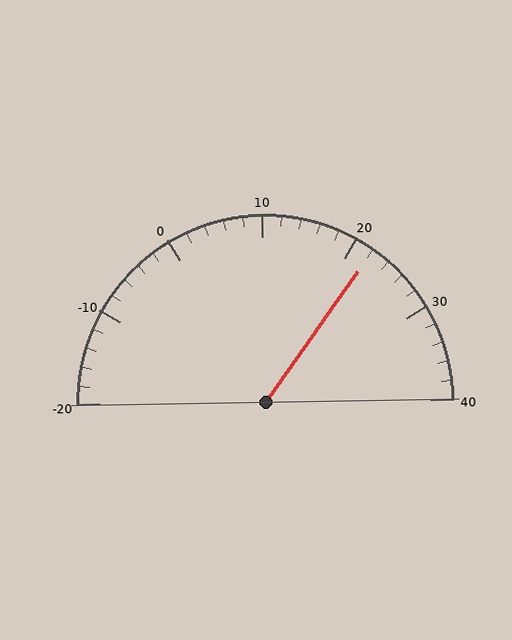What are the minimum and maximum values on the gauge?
The gauge ranges from -20 to 40.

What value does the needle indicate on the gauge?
The needle indicates approximately 22.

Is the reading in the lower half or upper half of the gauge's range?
The reading is in the upper half of the range (-20 to 40).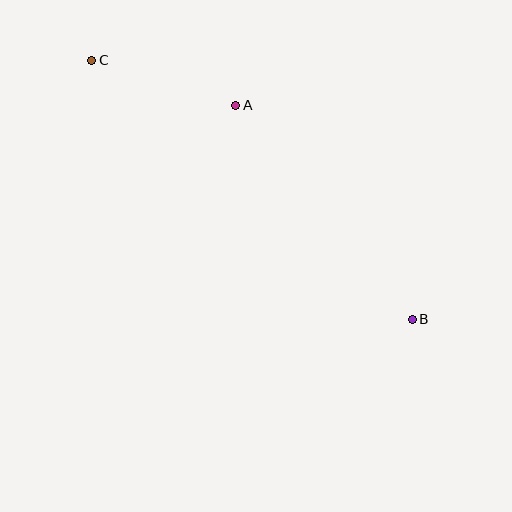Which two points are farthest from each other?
Points B and C are farthest from each other.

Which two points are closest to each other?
Points A and C are closest to each other.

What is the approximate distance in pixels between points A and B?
The distance between A and B is approximately 277 pixels.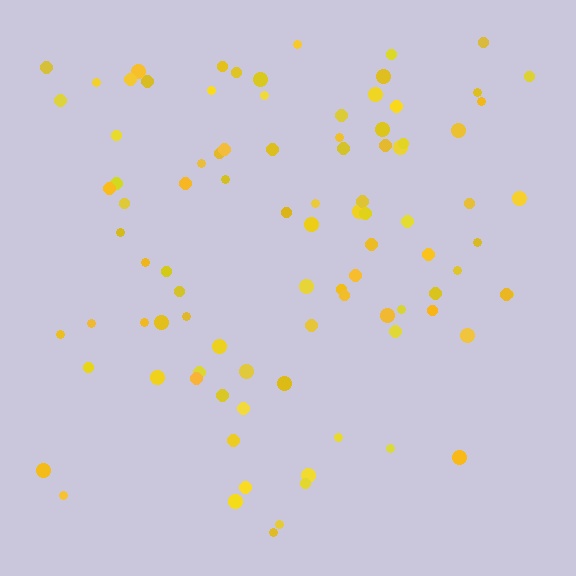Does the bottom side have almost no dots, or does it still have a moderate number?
Still a moderate number, just noticeably fewer than the top.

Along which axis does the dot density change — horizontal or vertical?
Vertical.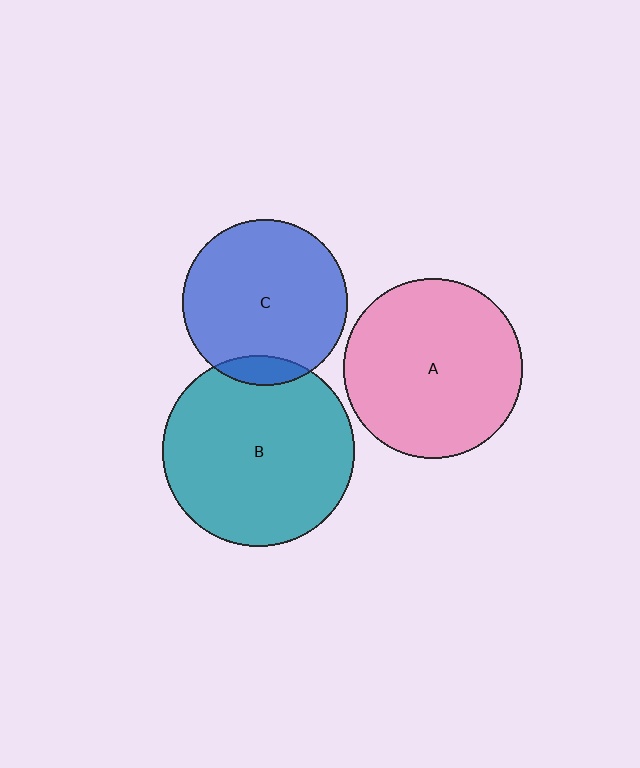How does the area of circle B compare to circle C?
Approximately 1.3 times.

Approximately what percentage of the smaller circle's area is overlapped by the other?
Approximately 10%.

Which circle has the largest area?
Circle B (teal).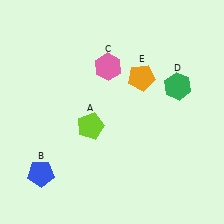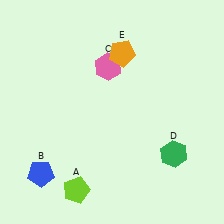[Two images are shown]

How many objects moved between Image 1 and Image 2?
3 objects moved between the two images.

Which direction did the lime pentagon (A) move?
The lime pentagon (A) moved down.